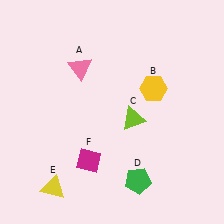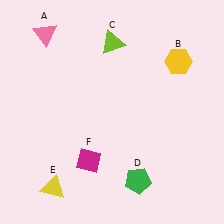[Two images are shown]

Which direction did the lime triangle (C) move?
The lime triangle (C) moved up.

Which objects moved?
The objects that moved are: the pink triangle (A), the yellow hexagon (B), the lime triangle (C).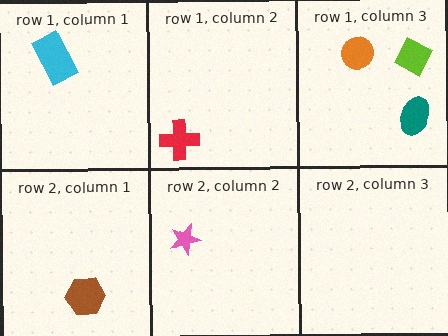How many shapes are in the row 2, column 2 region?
1.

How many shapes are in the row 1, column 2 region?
1.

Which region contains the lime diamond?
The row 1, column 3 region.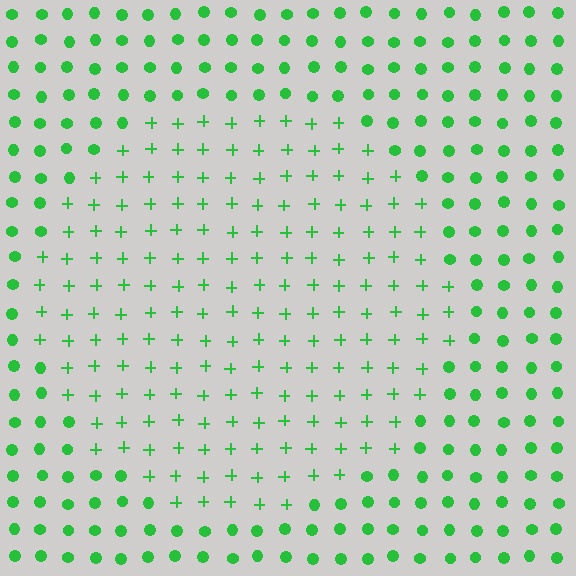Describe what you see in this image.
The image is filled with small green elements arranged in a uniform grid. A circle-shaped region contains plus signs, while the surrounding area contains circles. The boundary is defined purely by the change in element shape.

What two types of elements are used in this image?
The image uses plus signs inside the circle region and circles outside it.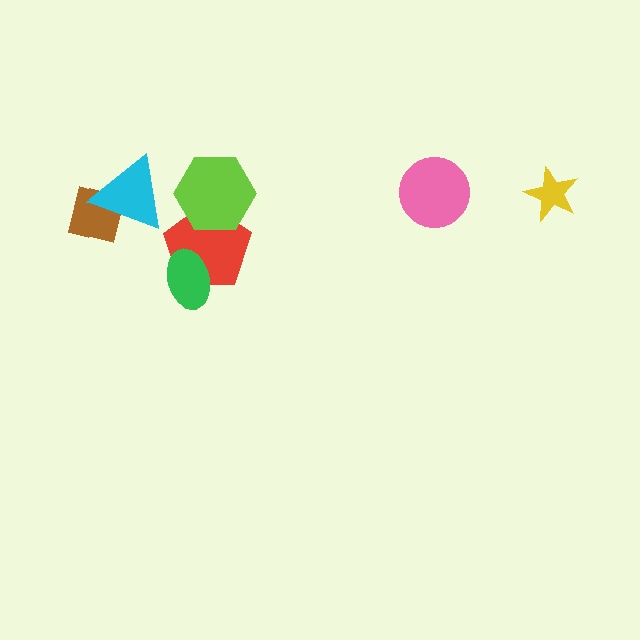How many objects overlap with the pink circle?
0 objects overlap with the pink circle.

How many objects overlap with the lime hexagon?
1 object overlaps with the lime hexagon.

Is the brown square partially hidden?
Yes, it is partially covered by another shape.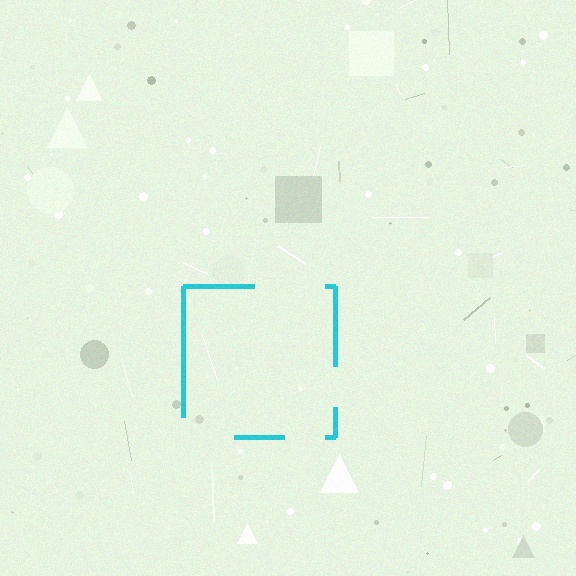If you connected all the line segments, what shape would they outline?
They would outline a square.